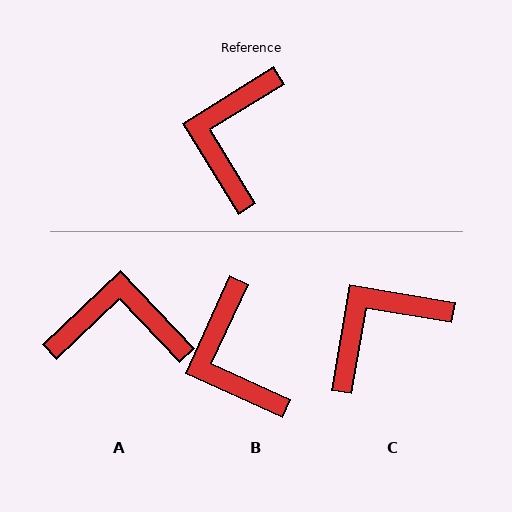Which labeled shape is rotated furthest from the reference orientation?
A, about 78 degrees away.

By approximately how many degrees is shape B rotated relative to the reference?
Approximately 34 degrees counter-clockwise.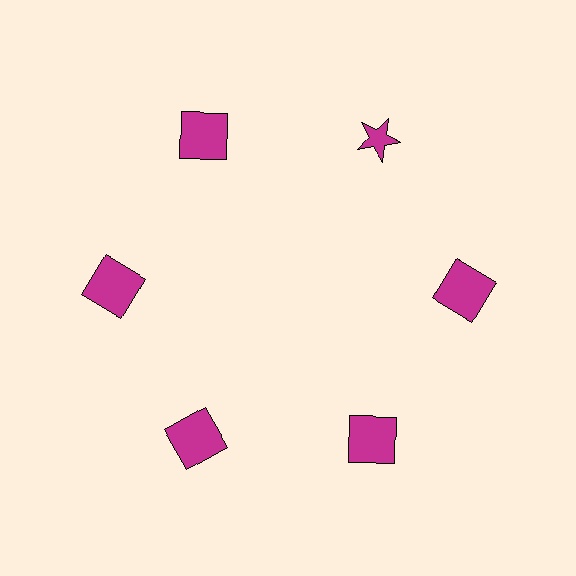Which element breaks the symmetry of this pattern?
The magenta star at roughly the 1 o'clock position breaks the symmetry. All other shapes are magenta squares.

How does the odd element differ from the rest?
It has a different shape: star instead of square.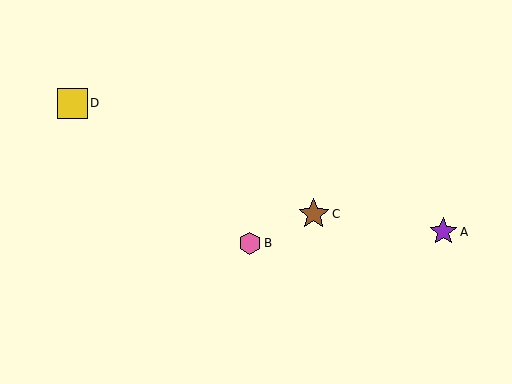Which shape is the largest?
The brown star (labeled C) is the largest.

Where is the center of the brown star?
The center of the brown star is at (314, 214).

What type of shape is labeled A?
Shape A is a purple star.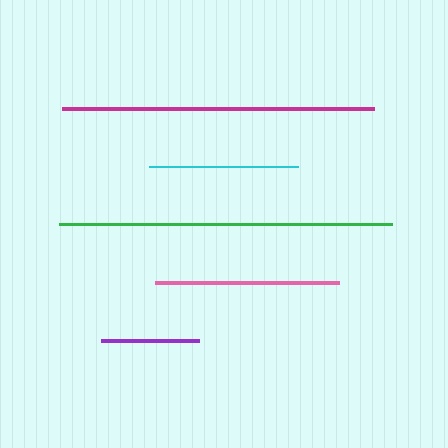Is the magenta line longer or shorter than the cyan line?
The magenta line is longer than the cyan line.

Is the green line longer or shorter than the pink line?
The green line is longer than the pink line.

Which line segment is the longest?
The green line is the longest at approximately 334 pixels.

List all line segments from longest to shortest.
From longest to shortest: green, magenta, pink, cyan, purple.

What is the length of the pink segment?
The pink segment is approximately 184 pixels long.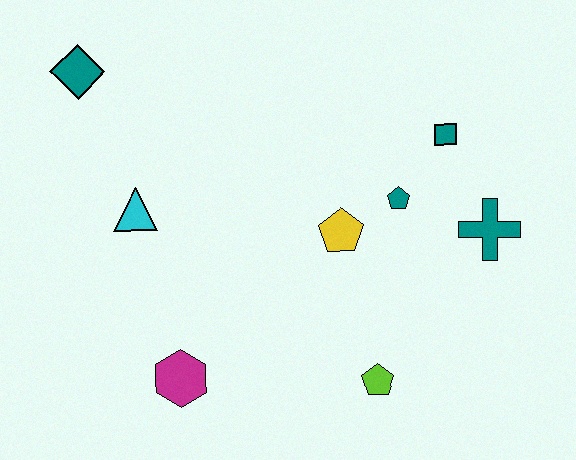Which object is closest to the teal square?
The teal pentagon is closest to the teal square.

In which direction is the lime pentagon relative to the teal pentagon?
The lime pentagon is below the teal pentagon.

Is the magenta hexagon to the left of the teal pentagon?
Yes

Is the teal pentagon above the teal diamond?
No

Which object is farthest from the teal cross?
The teal diamond is farthest from the teal cross.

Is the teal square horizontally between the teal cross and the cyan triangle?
Yes